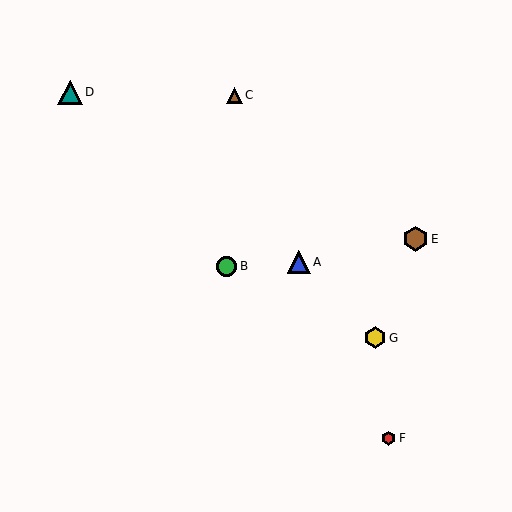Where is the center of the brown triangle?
The center of the brown triangle is at (234, 95).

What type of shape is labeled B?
Shape B is a green circle.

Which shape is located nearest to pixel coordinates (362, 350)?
The yellow hexagon (labeled G) at (375, 338) is nearest to that location.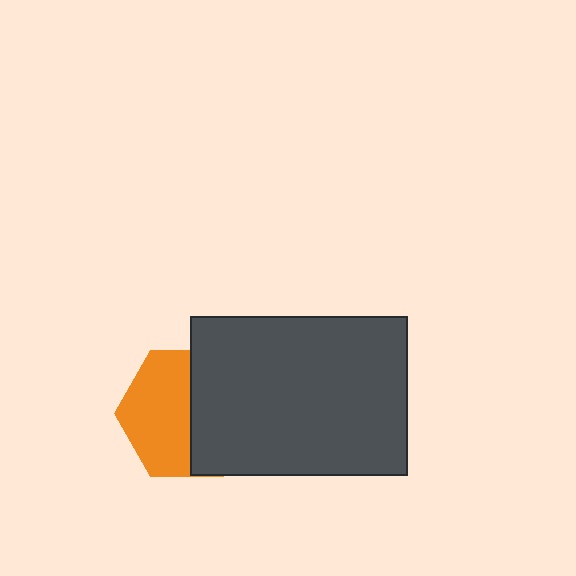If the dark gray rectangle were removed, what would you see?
You would see the complete orange hexagon.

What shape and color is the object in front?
The object in front is a dark gray rectangle.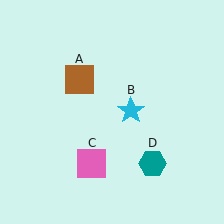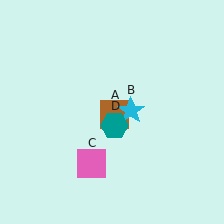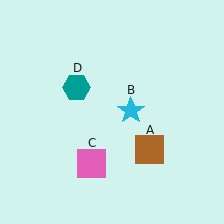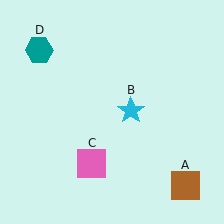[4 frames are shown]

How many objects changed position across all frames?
2 objects changed position: brown square (object A), teal hexagon (object D).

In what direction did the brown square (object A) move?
The brown square (object A) moved down and to the right.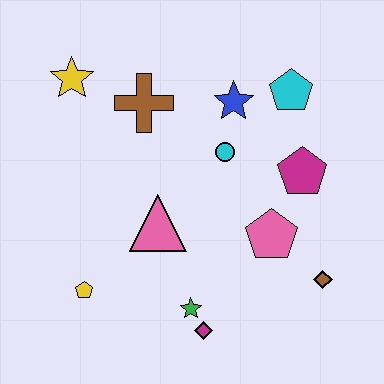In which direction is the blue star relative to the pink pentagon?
The blue star is above the pink pentagon.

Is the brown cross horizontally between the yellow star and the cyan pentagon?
Yes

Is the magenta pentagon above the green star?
Yes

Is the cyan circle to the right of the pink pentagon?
No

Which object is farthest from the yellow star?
The brown diamond is farthest from the yellow star.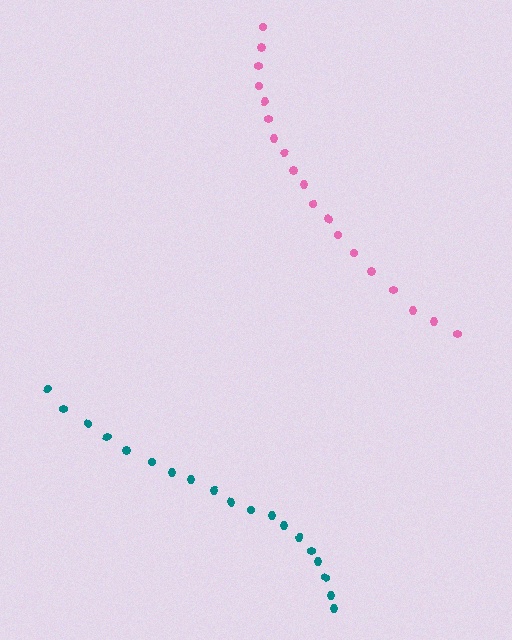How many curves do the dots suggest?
There are 2 distinct paths.